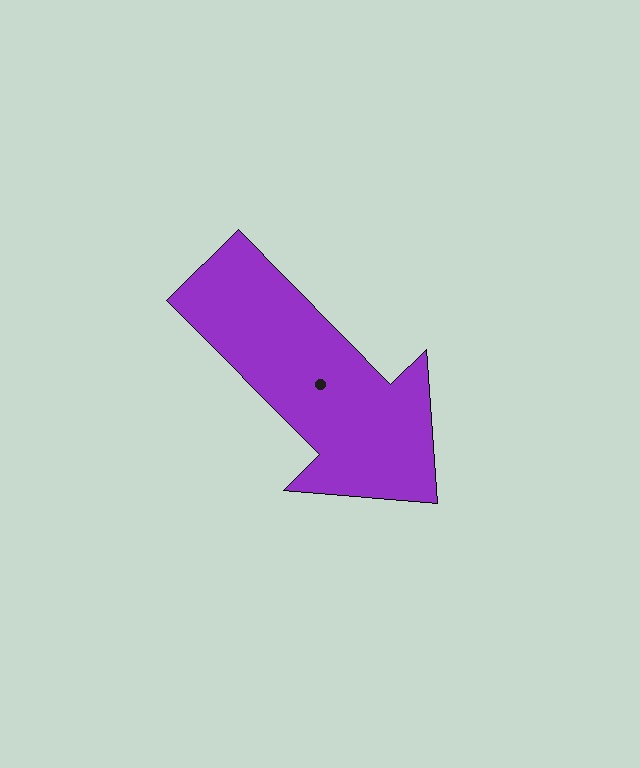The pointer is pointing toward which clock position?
Roughly 5 o'clock.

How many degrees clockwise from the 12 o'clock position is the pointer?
Approximately 135 degrees.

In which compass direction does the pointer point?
Southeast.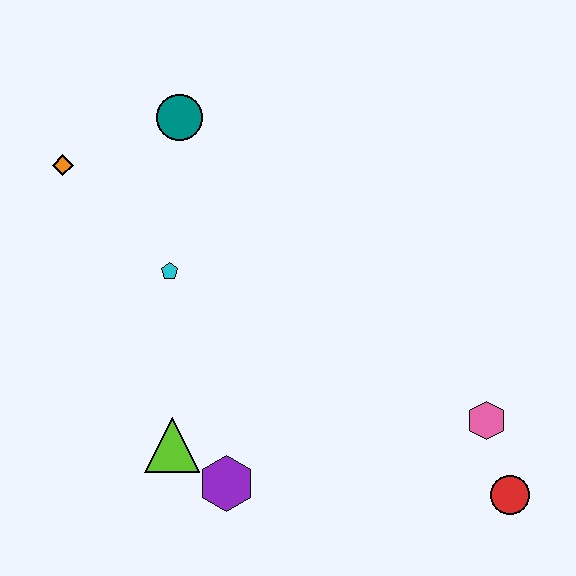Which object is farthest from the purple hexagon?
The teal circle is farthest from the purple hexagon.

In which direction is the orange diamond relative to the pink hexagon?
The orange diamond is to the left of the pink hexagon.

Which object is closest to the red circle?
The pink hexagon is closest to the red circle.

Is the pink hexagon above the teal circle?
No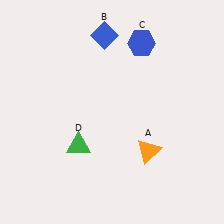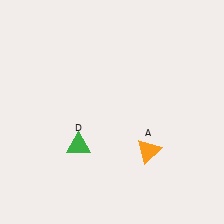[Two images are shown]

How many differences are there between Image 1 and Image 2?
There are 2 differences between the two images.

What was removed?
The blue hexagon (C), the blue diamond (B) were removed in Image 2.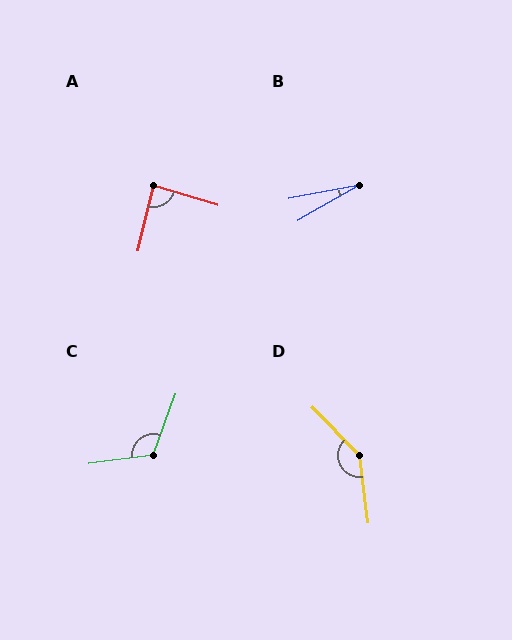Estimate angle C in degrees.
Approximately 117 degrees.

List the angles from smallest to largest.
B (19°), A (87°), C (117°), D (143°).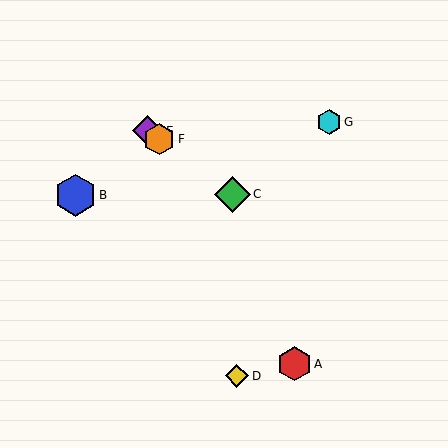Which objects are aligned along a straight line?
Objects C, E, F are aligned along a straight line.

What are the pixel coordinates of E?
Object E is at (147, 131).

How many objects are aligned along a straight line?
3 objects (C, E, F) are aligned along a straight line.